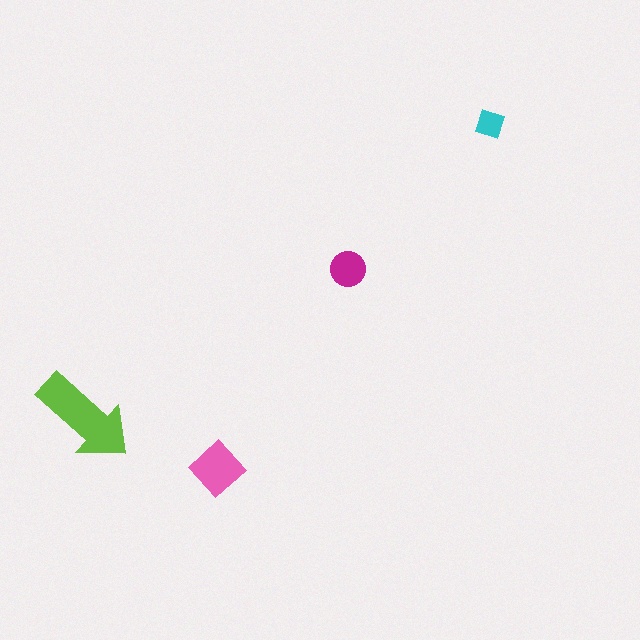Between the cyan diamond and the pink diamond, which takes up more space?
The pink diamond.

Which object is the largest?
The lime arrow.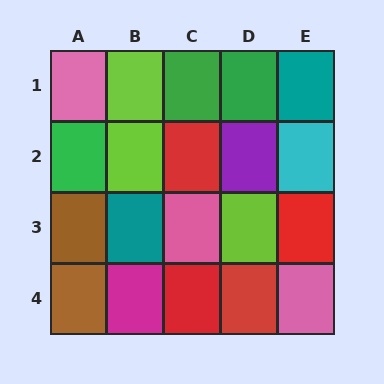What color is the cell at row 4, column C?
Red.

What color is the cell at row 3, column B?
Teal.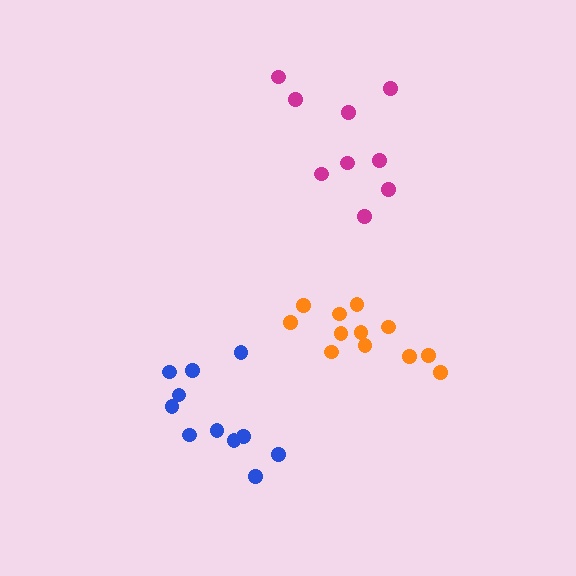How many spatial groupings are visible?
There are 3 spatial groupings.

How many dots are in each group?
Group 1: 12 dots, Group 2: 9 dots, Group 3: 11 dots (32 total).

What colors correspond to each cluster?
The clusters are colored: orange, magenta, blue.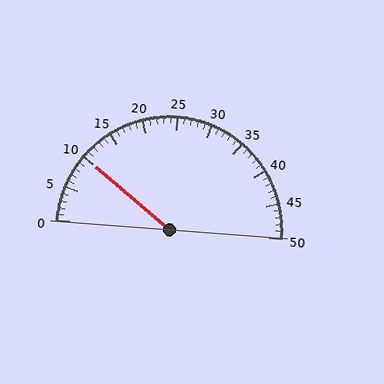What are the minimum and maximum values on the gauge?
The gauge ranges from 0 to 50.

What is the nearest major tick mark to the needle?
The nearest major tick mark is 10.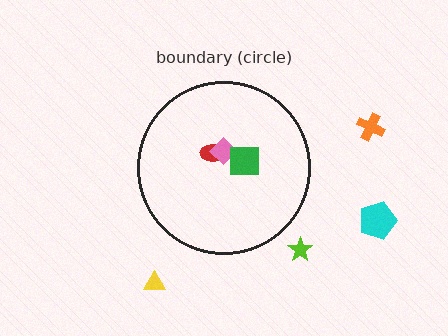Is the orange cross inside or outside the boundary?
Outside.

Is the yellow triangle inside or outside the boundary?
Outside.